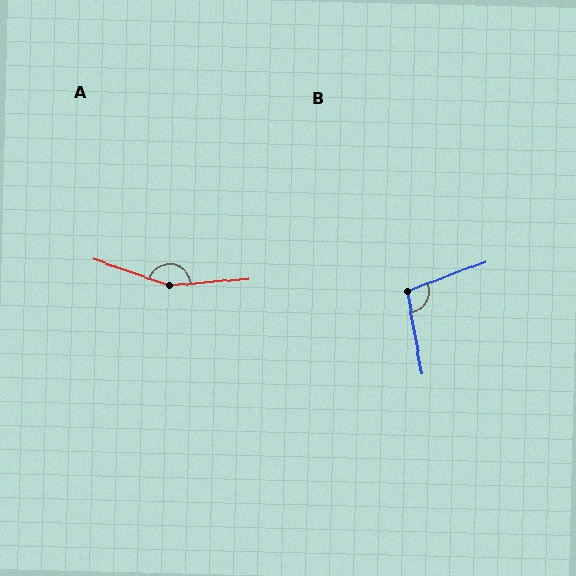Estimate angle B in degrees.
Approximately 101 degrees.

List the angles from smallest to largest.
B (101°), A (156°).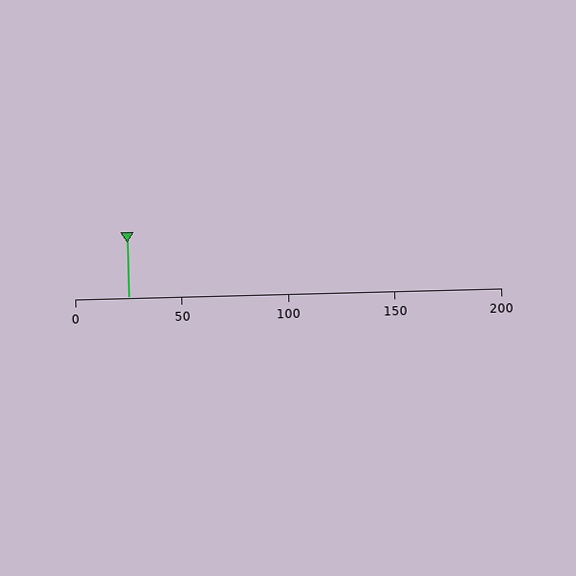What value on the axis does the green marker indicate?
The marker indicates approximately 25.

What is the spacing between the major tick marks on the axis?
The major ticks are spaced 50 apart.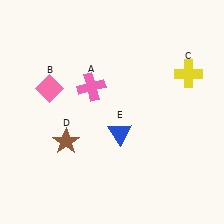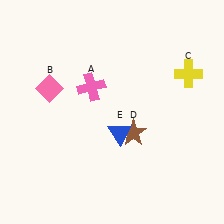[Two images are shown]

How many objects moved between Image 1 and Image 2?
1 object moved between the two images.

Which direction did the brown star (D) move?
The brown star (D) moved right.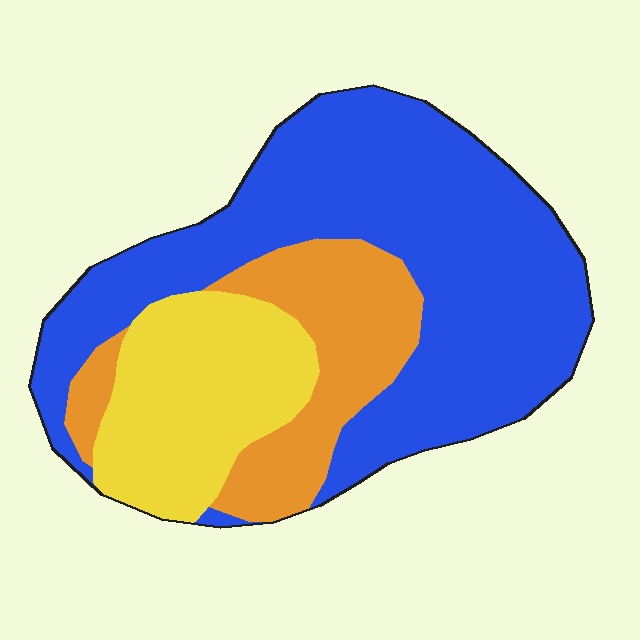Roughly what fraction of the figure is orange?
Orange takes up about one fifth (1/5) of the figure.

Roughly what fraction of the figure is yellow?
Yellow takes up about one fifth (1/5) of the figure.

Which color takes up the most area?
Blue, at roughly 55%.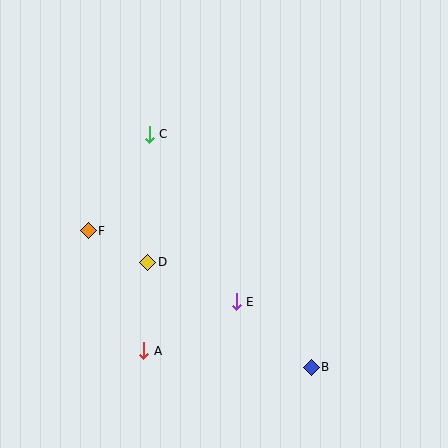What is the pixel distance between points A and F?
The distance between A and F is 132 pixels.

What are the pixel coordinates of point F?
Point F is at (88, 231).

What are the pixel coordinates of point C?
Point C is at (149, 135).